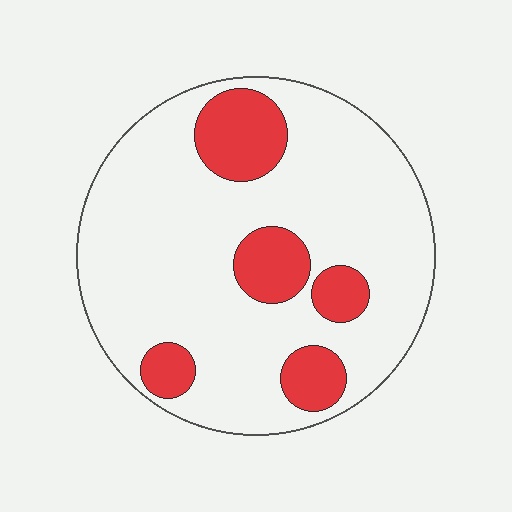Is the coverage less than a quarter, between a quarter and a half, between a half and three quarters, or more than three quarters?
Less than a quarter.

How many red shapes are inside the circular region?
5.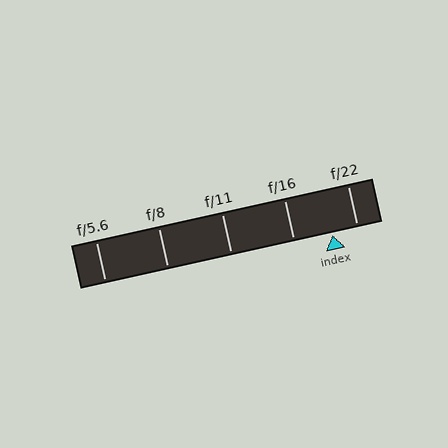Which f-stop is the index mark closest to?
The index mark is closest to f/22.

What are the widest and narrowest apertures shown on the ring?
The widest aperture shown is f/5.6 and the narrowest is f/22.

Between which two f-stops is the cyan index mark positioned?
The index mark is between f/16 and f/22.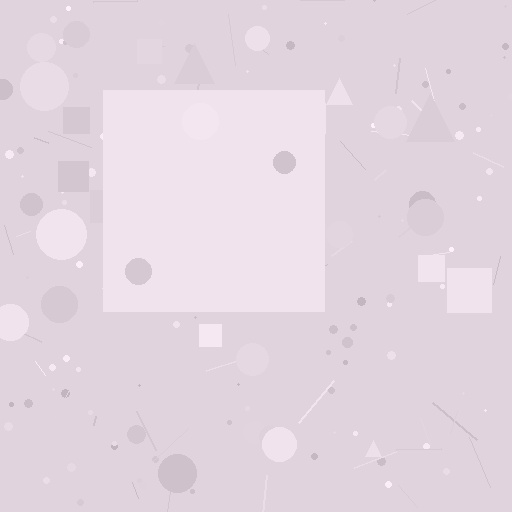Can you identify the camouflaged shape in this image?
The camouflaged shape is a square.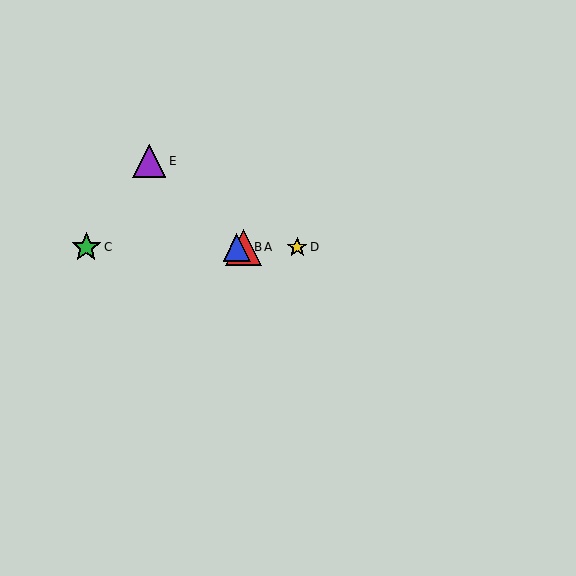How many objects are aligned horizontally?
4 objects (A, B, C, D) are aligned horizontally.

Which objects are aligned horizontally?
Objects A, B, C, D are aligned horizontally.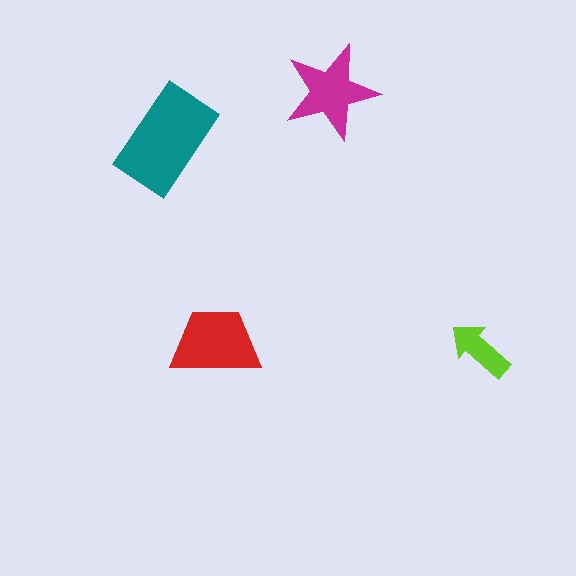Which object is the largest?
The teal rectangle.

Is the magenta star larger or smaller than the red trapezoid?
Smaller.